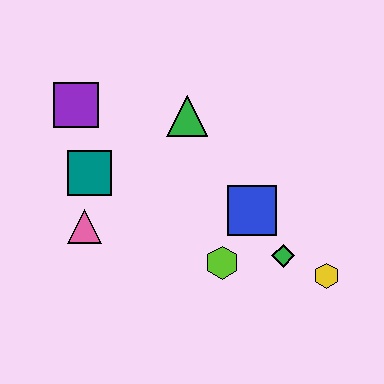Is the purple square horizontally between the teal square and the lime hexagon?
No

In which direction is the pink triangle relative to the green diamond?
The pink triangle is to the left of the green diamond.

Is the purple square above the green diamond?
Yes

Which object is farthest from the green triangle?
The yellow hexagon is farthest from the green triangle.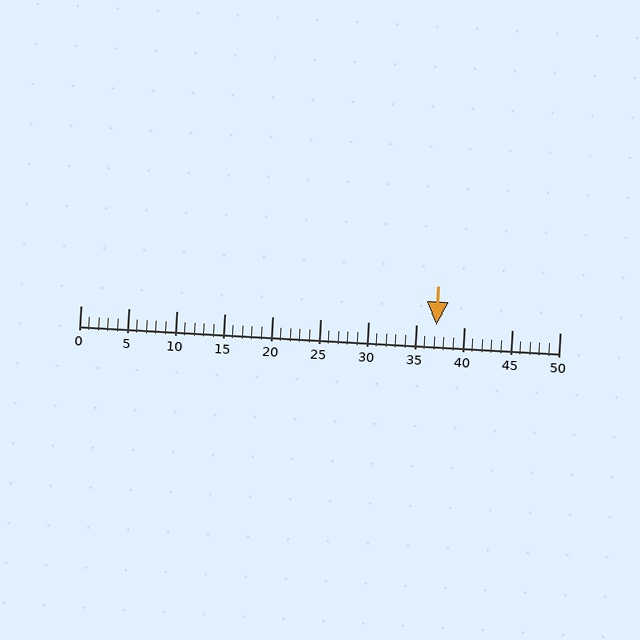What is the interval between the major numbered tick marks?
The major tick marks are spaced 5 units apart.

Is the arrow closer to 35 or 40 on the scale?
The arrow is closer to 35.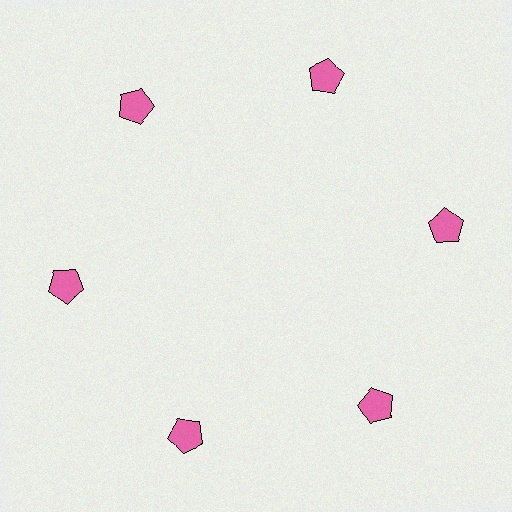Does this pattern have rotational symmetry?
Yes, this pattern has 6-fold rotational symmetry. It looks the same after rotating 60 degrees around the center.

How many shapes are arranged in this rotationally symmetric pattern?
There are 6 shapes, arranged in 6 groups of 1.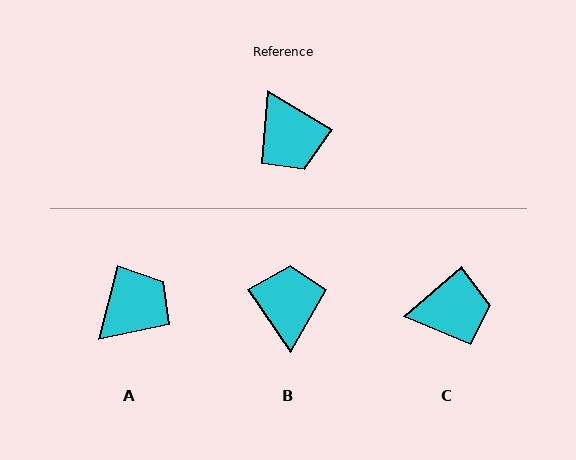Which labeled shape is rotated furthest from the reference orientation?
B, about 155 degrees away.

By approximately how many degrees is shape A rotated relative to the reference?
Approximately 106 degrees counter-clockwise.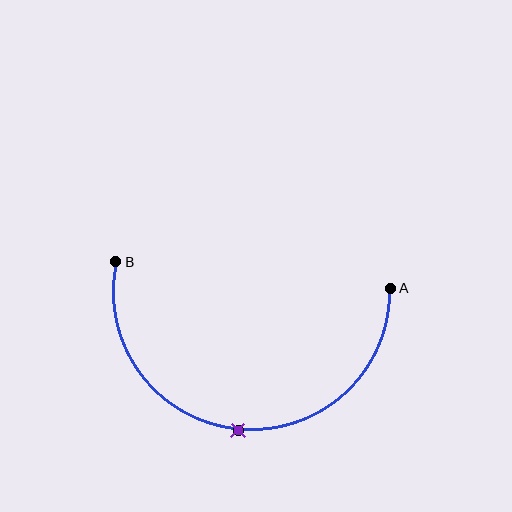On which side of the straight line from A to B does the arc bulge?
The arc bulges below the straight line connecting A and B.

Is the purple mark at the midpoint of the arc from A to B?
Yes. The purple mark lies on the arc at equal arc-length from both A and B — it is the arc midpoint.